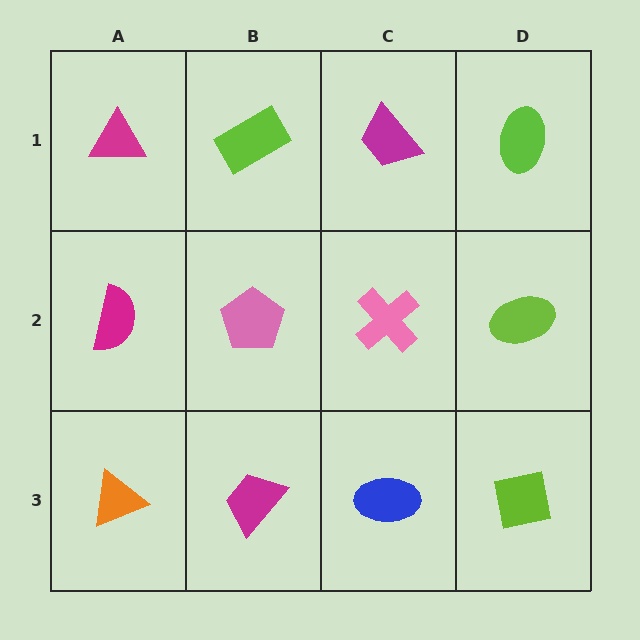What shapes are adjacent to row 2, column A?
A magenta triangle (row 1, column A), an orange triangle (row 3, column A), a pink pentagon (row 2, column B).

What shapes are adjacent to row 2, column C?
A magenta trapezoid (row 1, column C), a blue ellipse (row 3, column C), a pink pentagon (row 2, column B), a lime ellipse (row 2, column D).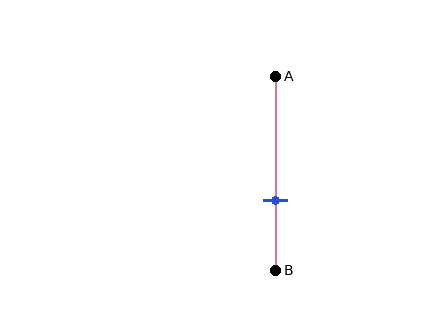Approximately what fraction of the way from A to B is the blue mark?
The blue mark is approximately 65% of the way from A to B.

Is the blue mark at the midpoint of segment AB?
No, the mark is at about 65% from A, not at the 50% midpoint.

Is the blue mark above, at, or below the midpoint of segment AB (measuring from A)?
The blue mark is below the midpoint of segment AB.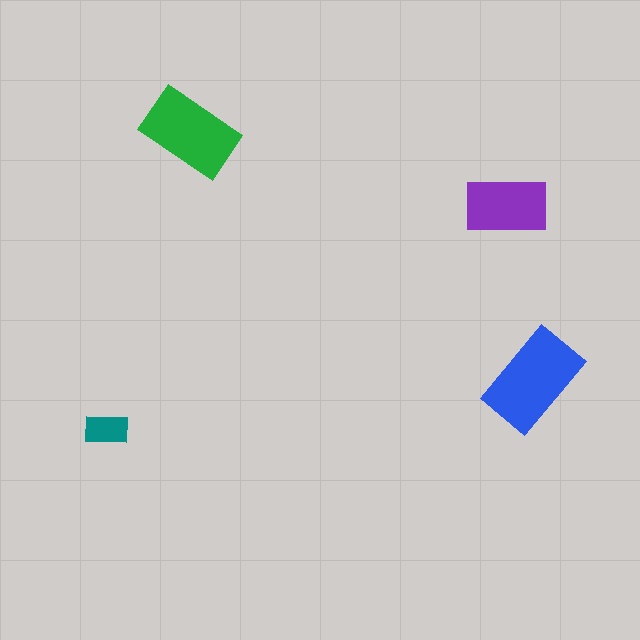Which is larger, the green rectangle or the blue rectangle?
The blue one.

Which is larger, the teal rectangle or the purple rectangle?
The purple one.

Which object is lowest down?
The teal rectangle is bottommost.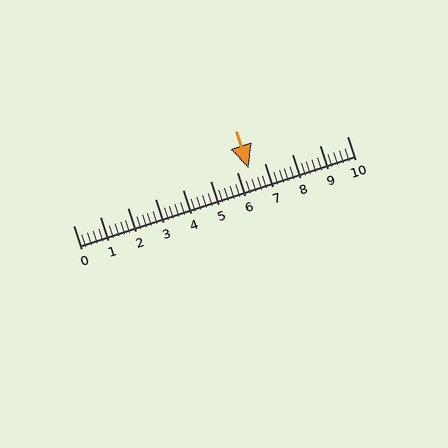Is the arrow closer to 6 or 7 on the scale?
The arrow is closer to 6.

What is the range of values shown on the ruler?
The ruler shows values from 0 to 10.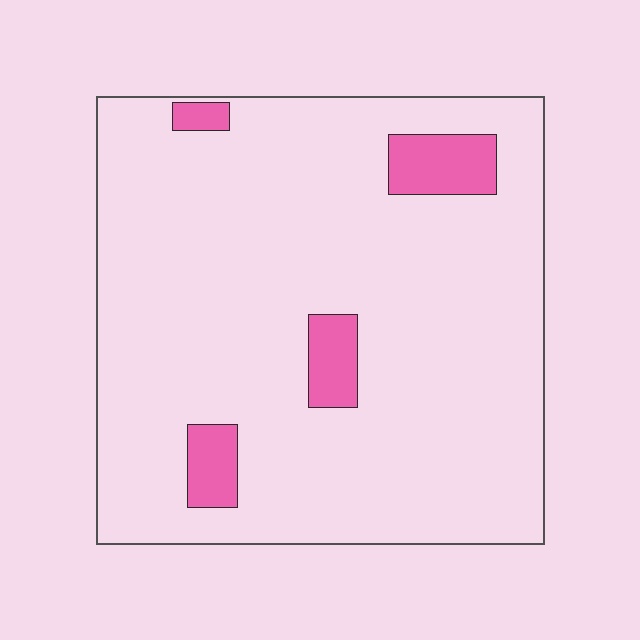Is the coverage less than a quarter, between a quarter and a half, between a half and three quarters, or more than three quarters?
Less than a quarter.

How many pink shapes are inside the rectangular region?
4.